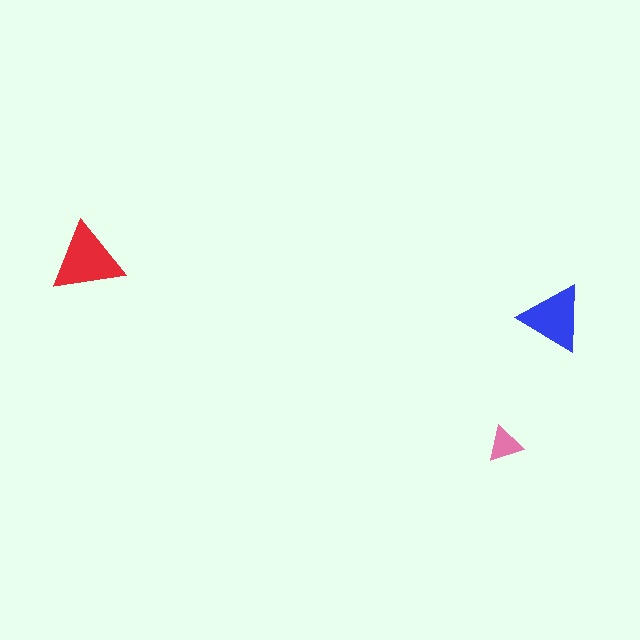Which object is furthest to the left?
The red triangle is leftmost.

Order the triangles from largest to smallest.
the red one, the blue one, the pink one.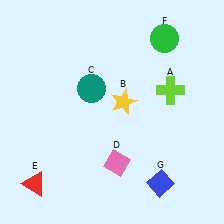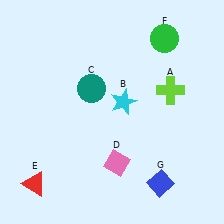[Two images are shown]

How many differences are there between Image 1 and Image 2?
There is 1 difference between the two images.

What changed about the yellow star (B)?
In Image 1, B is yellow. In Image 2, it changed to cyan.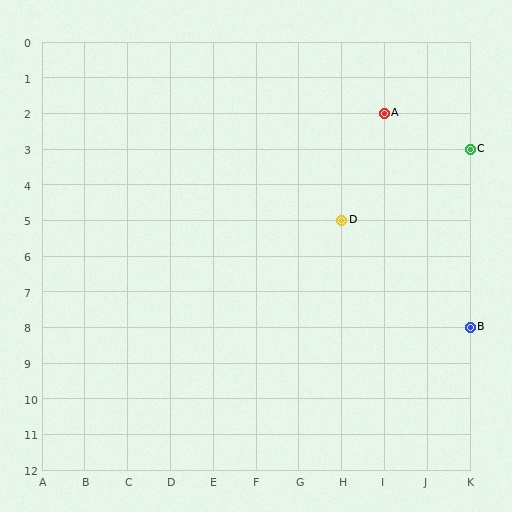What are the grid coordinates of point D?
Point D is at grid coordinates (H, 5).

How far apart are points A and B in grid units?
Points A and B are 2 columns and 6 rows apart (about 6.3 grid units diagonally).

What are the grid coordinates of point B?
Point B is at grid coordinates (K, 8).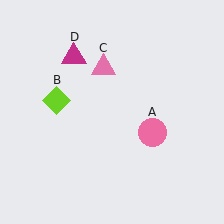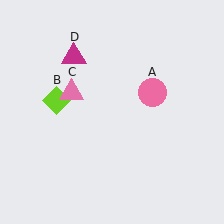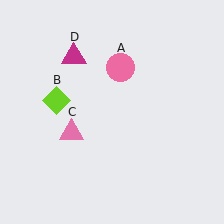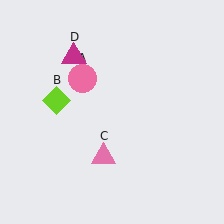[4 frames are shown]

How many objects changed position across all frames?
2 objects changed position: pink circle (object A), pink triangle (object C).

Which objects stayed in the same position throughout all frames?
Lime diamond (object B) and magenta triangle (object D) remained stationary.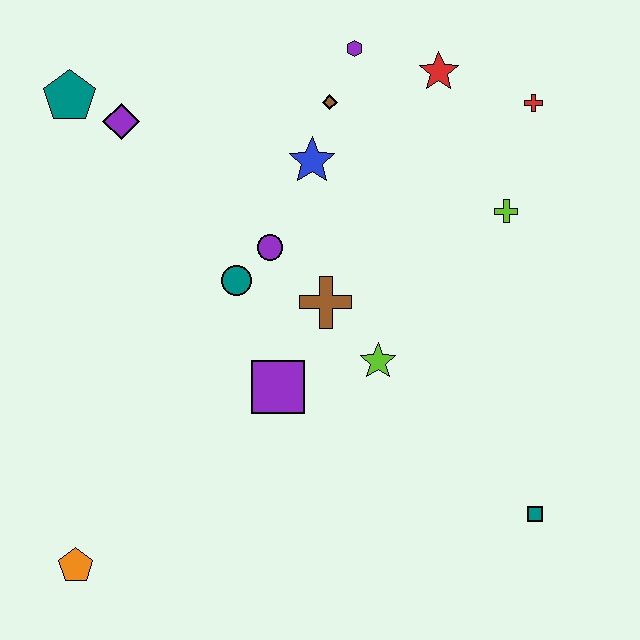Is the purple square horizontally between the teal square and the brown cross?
No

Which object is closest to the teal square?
The lime star is closest to the teal square.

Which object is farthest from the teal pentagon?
The teal square is farthest from the teal pentagon.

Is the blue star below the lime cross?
No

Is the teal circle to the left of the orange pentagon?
No